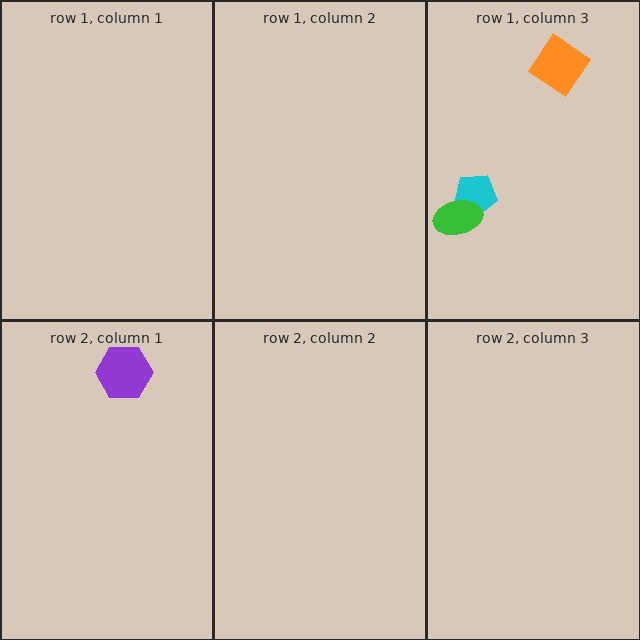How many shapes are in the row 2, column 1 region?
1.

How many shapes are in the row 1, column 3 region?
3.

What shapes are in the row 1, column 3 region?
The orange diamond, the cyan pentagon, the green ellipse.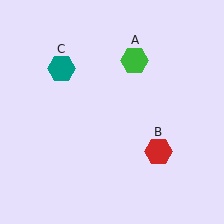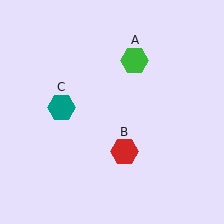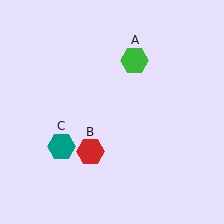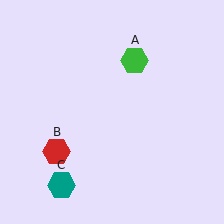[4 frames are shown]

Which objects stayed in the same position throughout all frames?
Green hexagon (object A) remained stationary.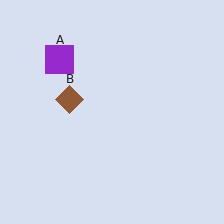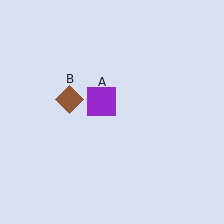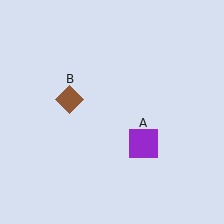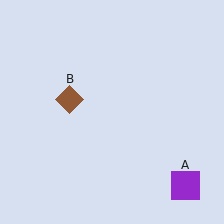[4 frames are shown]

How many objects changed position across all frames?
1 object changed position: purple square (object A).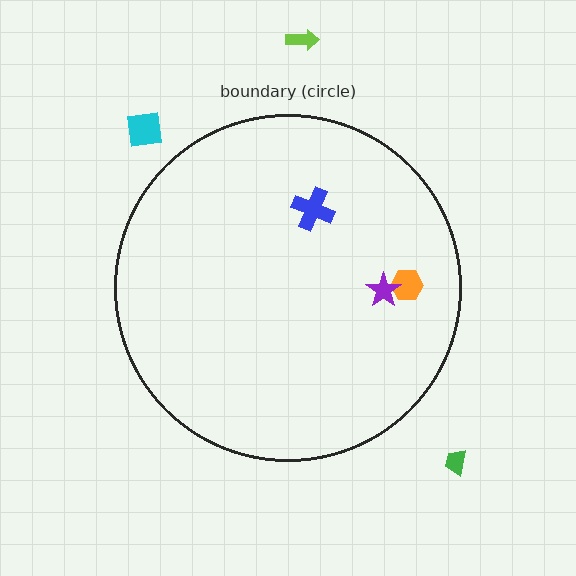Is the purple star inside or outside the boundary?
Inside.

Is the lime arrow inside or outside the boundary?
Outside.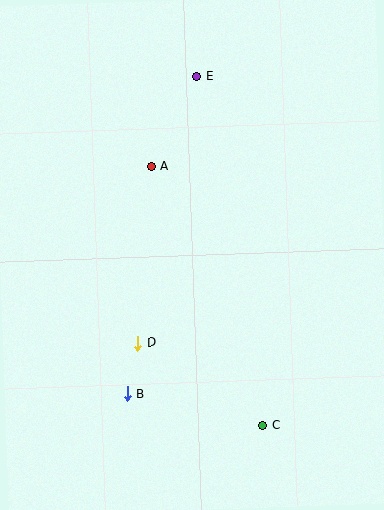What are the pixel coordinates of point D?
Point D is at (138, 343).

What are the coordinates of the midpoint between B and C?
The midpoint between B and C is at (195, 410).